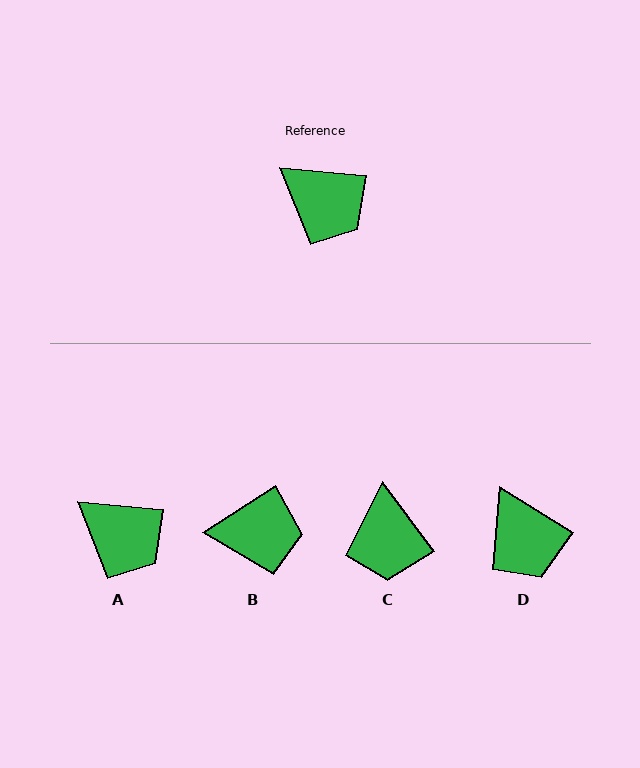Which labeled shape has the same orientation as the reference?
A.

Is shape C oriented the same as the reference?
No, it is off by about 48 degrees.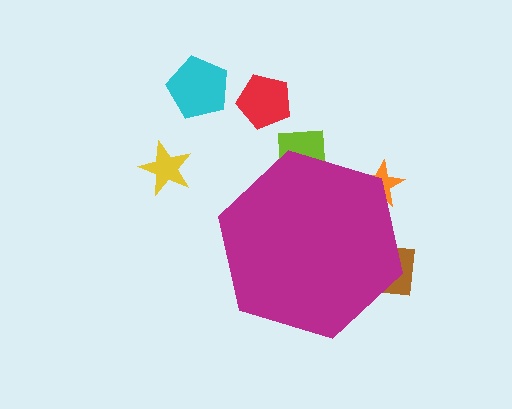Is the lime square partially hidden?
Yes, the lime square is partially hidden behind the magenta hexagon.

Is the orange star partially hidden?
Yes, the orange star is partially hidden behind the magenta hexagon.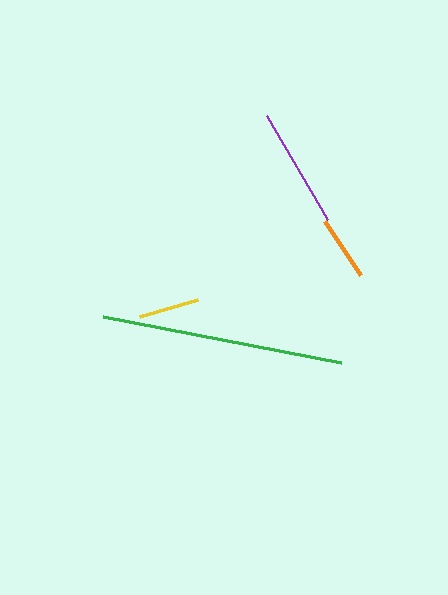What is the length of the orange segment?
The orange segment is approximately 65 pixels long.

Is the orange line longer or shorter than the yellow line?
The orange line is longer than the yellow line.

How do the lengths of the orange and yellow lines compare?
The orange and yellow lines are approximately the same length.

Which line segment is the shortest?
The yellow line is the shortest at approximately 60 pixels.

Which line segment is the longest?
The green line is the longest at approximately 242 pixels.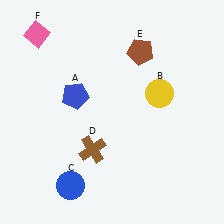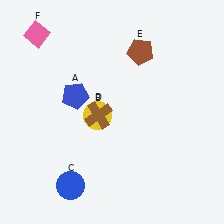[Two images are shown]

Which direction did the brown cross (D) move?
The brown cross (D) moved up.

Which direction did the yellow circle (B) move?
The yellow circle (B) moved left.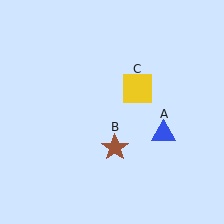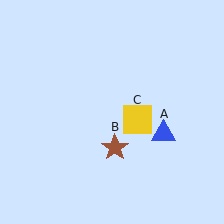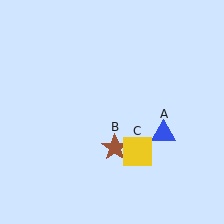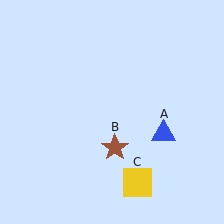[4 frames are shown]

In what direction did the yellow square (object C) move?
The yellow square (object C) moved down.